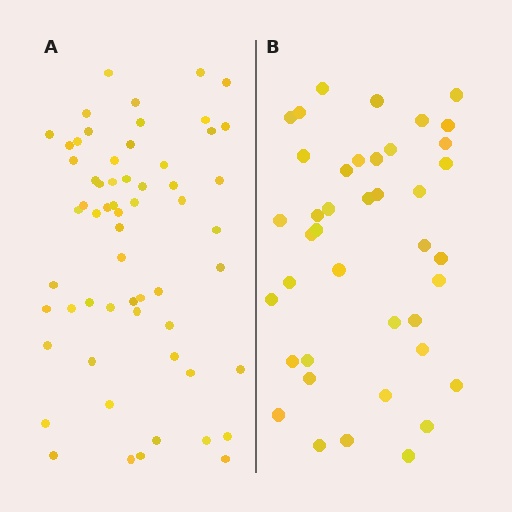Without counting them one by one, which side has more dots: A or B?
Region A (the left region) has more dots.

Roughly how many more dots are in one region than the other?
Region A has approximately 20 more dots than region B.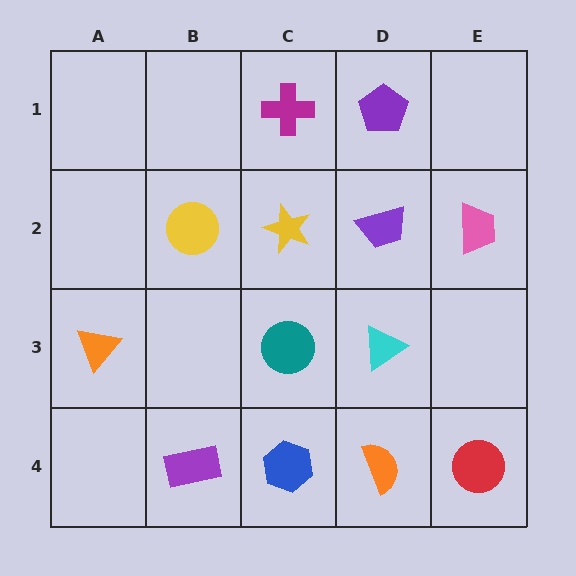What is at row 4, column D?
An orange semicircle.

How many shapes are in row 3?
3 shapes.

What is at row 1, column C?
A magenta cross.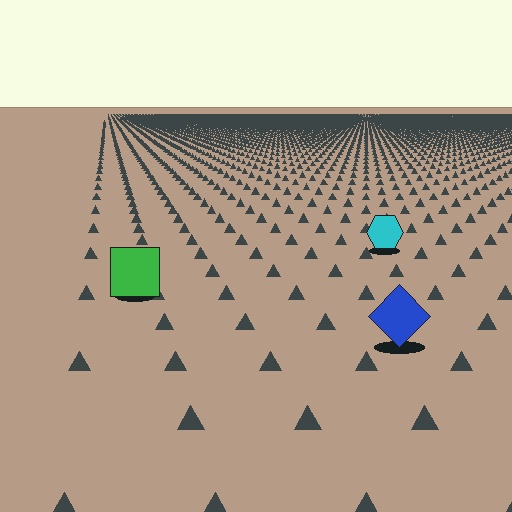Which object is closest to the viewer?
The blue diamond is closest. The texture marks near it are larger and more spread out.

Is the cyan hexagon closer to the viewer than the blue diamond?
No. The blue diamond is closer — you can tell from the texture gradient: the ground texture is coarser near it.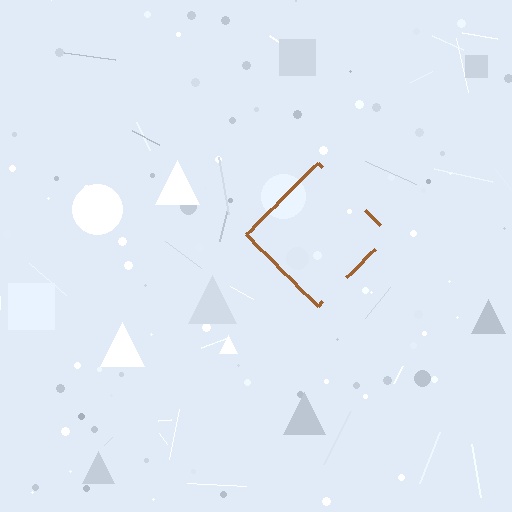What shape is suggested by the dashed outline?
The dashed outline suggests a diamond.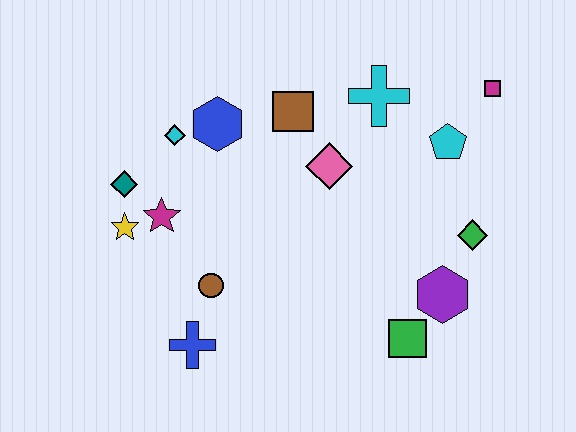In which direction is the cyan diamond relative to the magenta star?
The cyan diamond is above the magenta star.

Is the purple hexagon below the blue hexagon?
Yes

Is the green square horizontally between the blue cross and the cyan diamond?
No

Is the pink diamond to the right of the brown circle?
Yes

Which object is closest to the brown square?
The pink diamond is closest to the brown square.